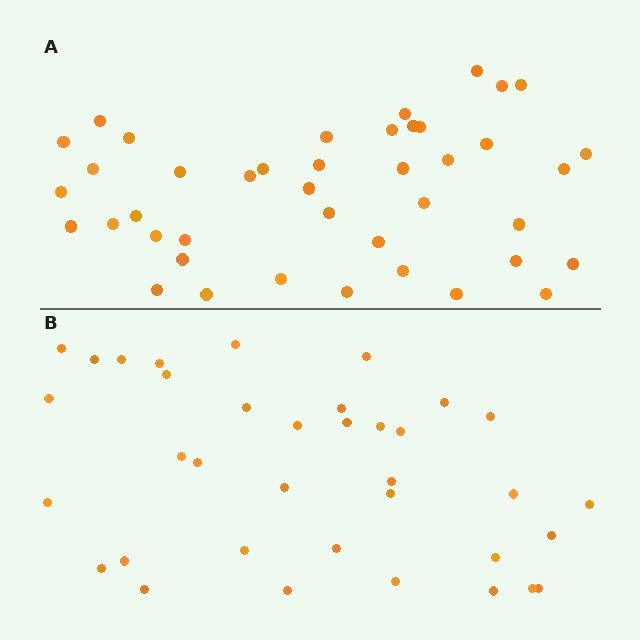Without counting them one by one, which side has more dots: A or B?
Region A (the top region) has more dots.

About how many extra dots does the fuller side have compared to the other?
Region A has about 6 more dots than region B.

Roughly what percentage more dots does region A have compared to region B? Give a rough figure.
About 15% more.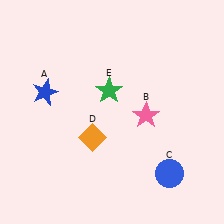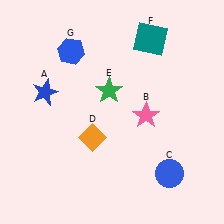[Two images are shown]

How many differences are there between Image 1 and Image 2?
There are 2 differences between the two images.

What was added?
A teal square (F), a blue hexagon (G) were added in Image 2.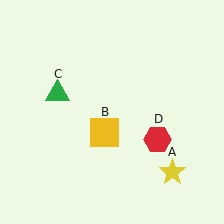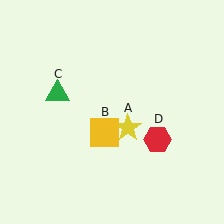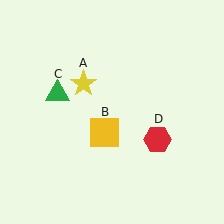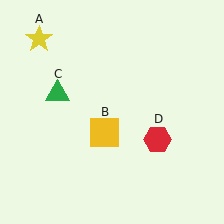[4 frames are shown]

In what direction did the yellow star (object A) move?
The yellow star (object A) moved up and to the left.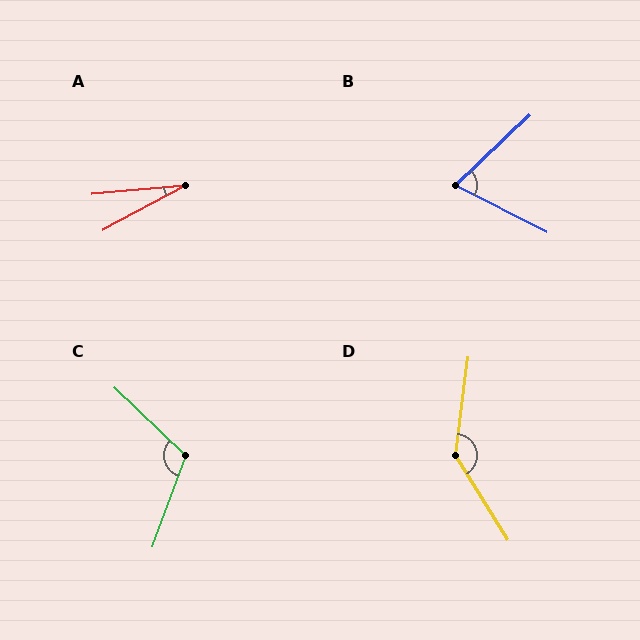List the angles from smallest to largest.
A (23°), B (70°), C (114°), D (141°).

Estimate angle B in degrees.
Approximately 70 degrees.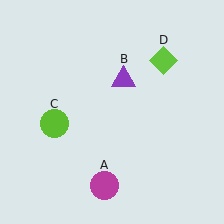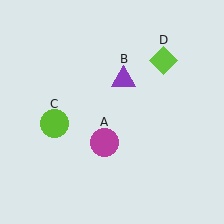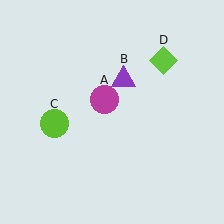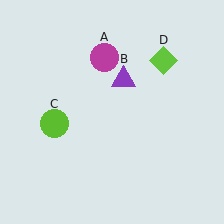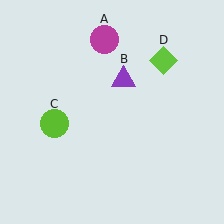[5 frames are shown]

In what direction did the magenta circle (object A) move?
The magenta circle (object A) moved up.